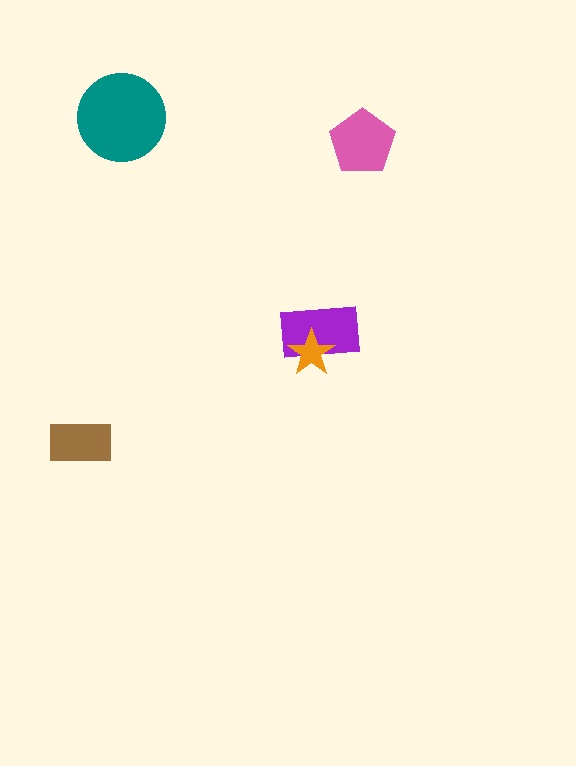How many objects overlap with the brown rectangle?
0 objects overlap with the brown rectangle.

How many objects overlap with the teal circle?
0 objects overlap with the teal circle.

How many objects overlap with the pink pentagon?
0 objects overlap with the pink pentagon.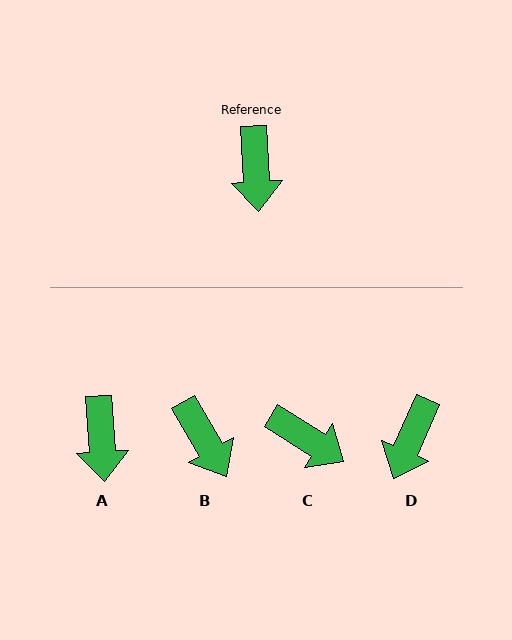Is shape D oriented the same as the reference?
No, it is off by about 27 degrees.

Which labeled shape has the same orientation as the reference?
A.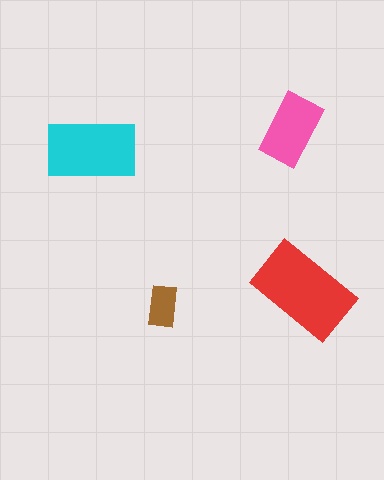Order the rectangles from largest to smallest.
the red one, the cyan one, the pink one, the brown one.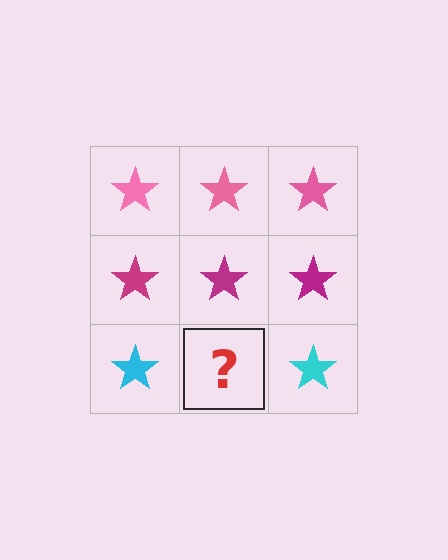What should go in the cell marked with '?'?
The missing cell should contain a cyan star.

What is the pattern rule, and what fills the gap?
The rule is that each row has a consistent color. The gap should be filled with a cyan star.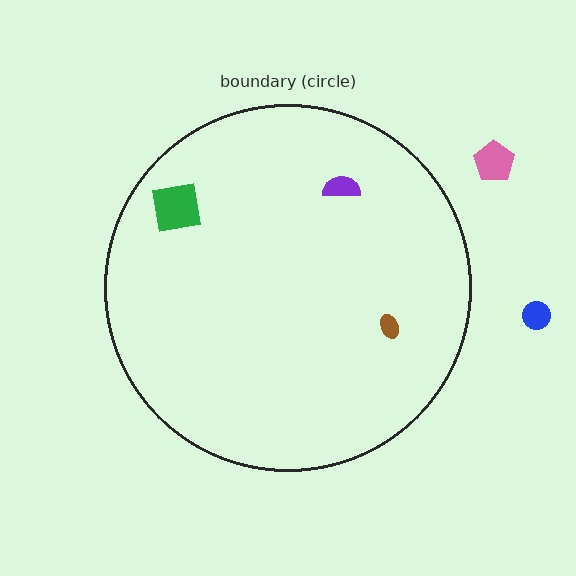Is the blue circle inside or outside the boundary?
Outside.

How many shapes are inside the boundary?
3 inside, 2 outside.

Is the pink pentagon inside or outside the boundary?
Outside.